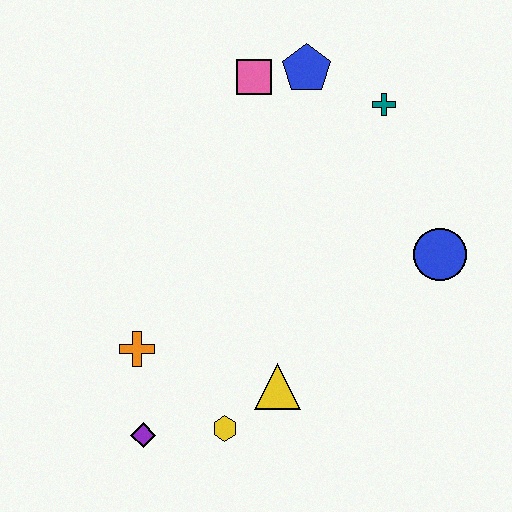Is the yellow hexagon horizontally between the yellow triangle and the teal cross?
No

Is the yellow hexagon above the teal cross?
No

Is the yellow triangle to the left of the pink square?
No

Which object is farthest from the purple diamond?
The teal cross is farthest from the purple diamond.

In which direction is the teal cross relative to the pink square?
The teal cross is to the right of the pink square.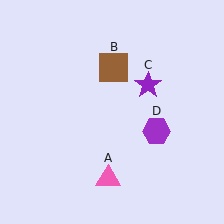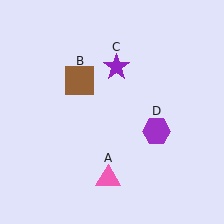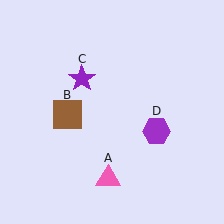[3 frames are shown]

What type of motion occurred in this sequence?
The brown square (object B), purple star (object C) rotated counterclockwise around the center of the scene.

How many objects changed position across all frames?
2 objects changed position: brown square (object B), purple star (object C).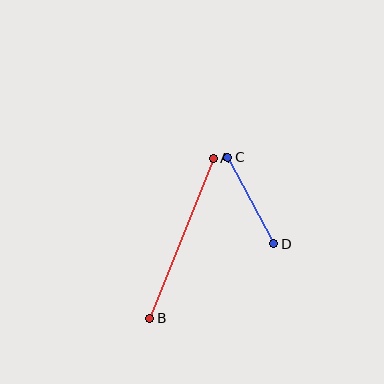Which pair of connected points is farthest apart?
Points A and B are farthest apart.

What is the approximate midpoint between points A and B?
The midpoint is at approximately (182, 238) pixels.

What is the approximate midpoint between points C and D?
The midpoint is at approximately (251, 201) pixels.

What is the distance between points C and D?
The distance is approximately 98 pixels.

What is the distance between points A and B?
The distance is approximately 172 pixels.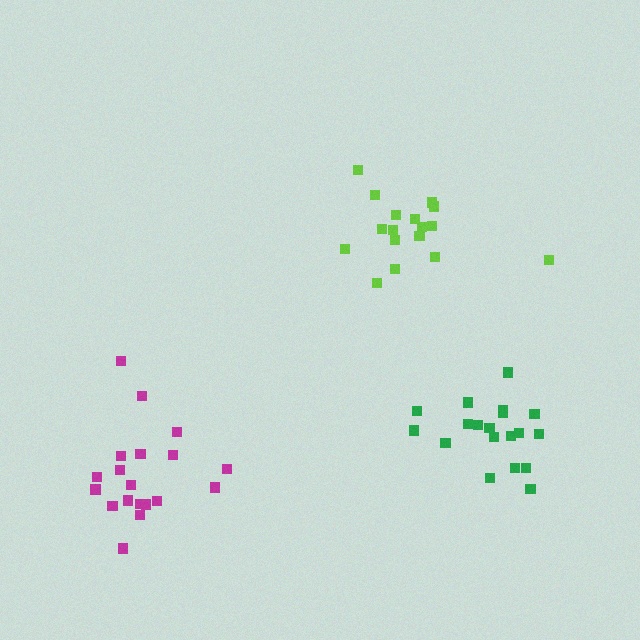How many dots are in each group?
Group 1: 19 dots, Group 2: 17 dots, Group 3: 19 dots (55 total).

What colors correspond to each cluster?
The clusters are colored: magenta, lime, green.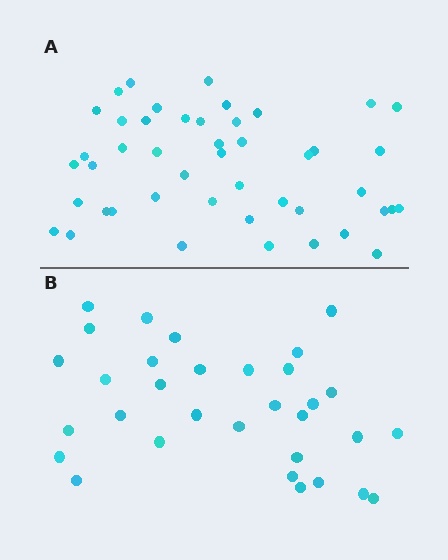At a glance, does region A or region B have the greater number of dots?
Region A (the top region) has more dots.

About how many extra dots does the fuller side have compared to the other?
Region A has approximately 15 more dots than region B.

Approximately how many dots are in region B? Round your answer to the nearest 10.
About 30 dots. (The exact count is 32, which rounds to 30.)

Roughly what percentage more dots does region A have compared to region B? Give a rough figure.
About 45% more.